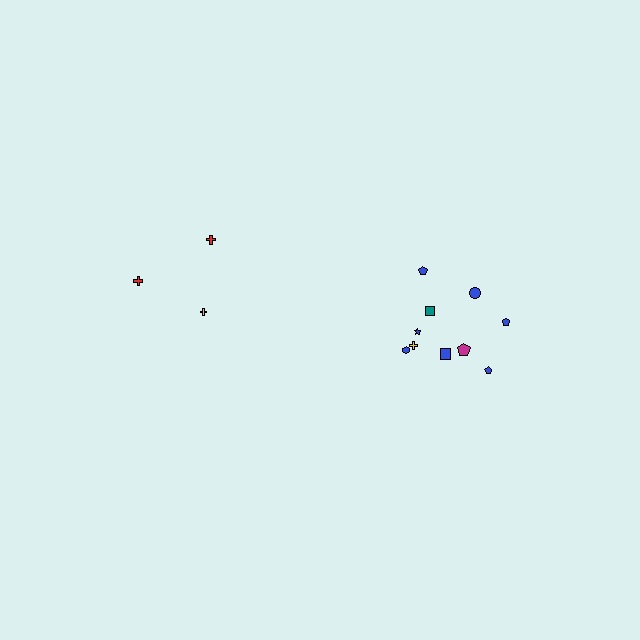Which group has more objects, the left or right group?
The right group.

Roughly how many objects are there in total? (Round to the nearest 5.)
Roughly 15 objects in total.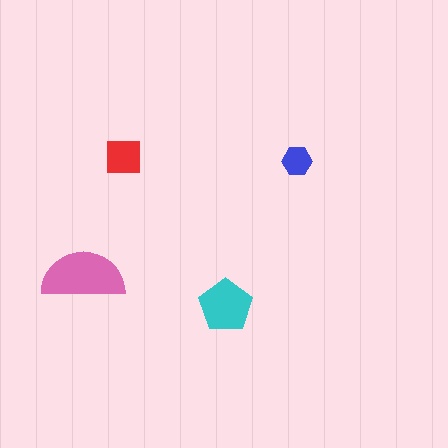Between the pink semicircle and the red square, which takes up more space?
The pink semicircle.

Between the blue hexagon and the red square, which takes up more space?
The red square.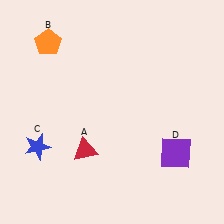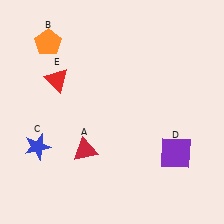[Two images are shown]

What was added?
A red triangle (E) was added in Image 2.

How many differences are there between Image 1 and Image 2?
There is 1 difference between the two images.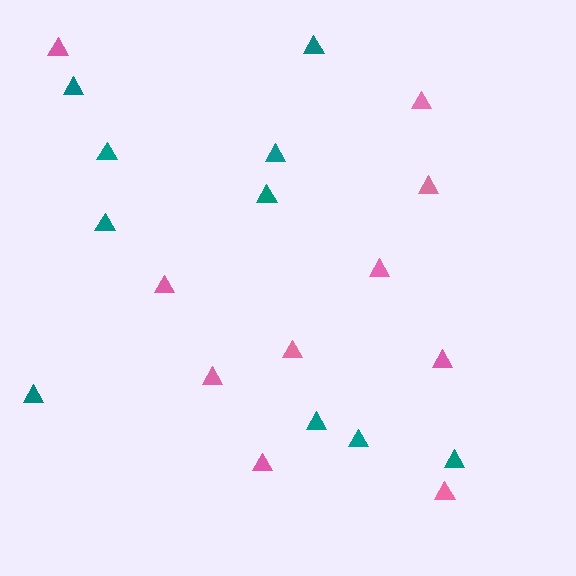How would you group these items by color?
There are 2 groups: one group of pink triangles (10) and one group of teal triangles (10).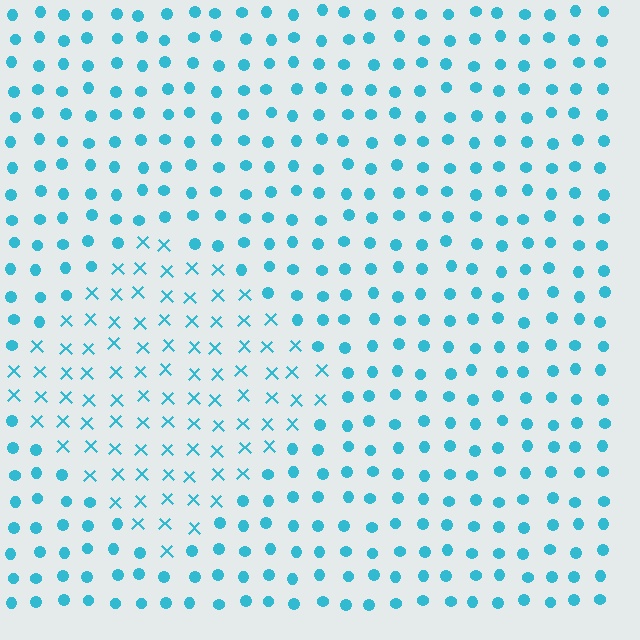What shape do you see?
I see a diamond.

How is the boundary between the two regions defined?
The boundary is defined by a change in element shape: X marks inside vs. circles outside. All elements share the same color and spacing.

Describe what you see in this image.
The image is filled with small cyan elements arranged in a uniform grid. A diamond-shaped region contains X marks, while the surrounding area contains circles. The boundary is defined purely by the change in element shape.